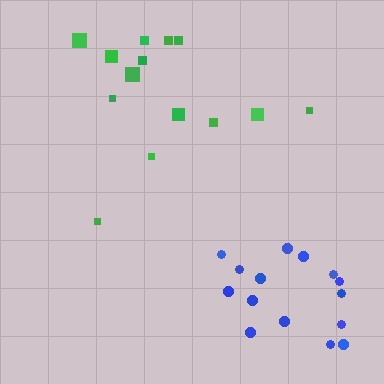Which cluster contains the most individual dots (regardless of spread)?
Blue (15).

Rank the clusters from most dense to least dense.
blue, green.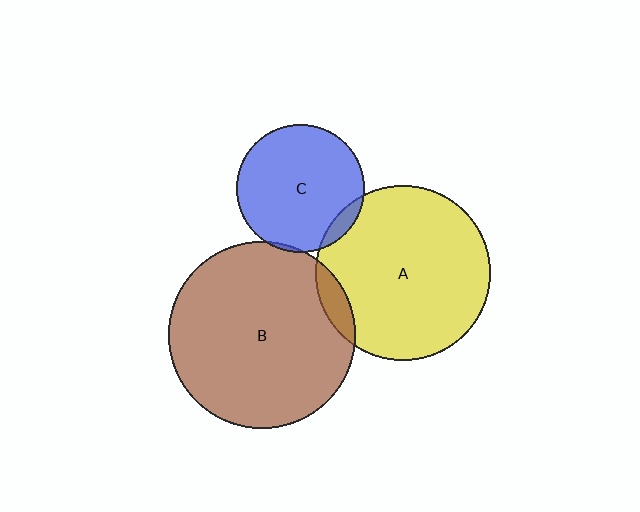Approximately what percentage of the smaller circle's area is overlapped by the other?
Approximately 5%.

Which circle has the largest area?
Circle B (brown).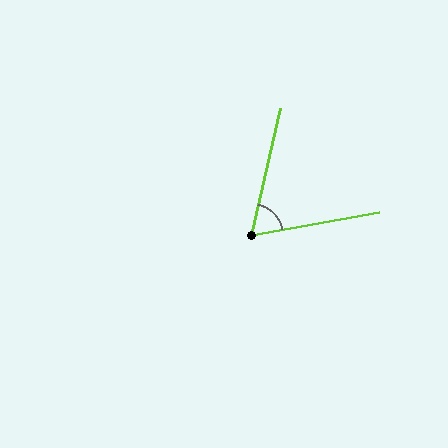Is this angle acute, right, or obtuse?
It is acute.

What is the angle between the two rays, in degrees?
Approximately 67 degrees.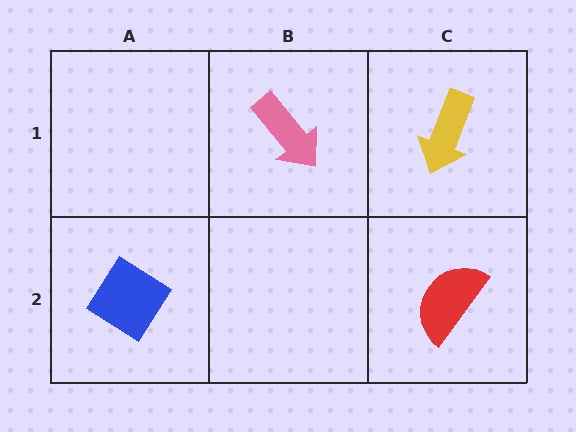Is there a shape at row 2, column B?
No, that cell is empty.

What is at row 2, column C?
A red semicircle.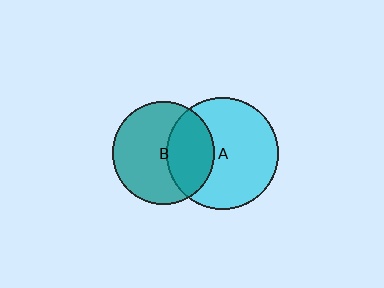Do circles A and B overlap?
Yes.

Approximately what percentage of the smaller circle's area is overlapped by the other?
Approximately 35%.